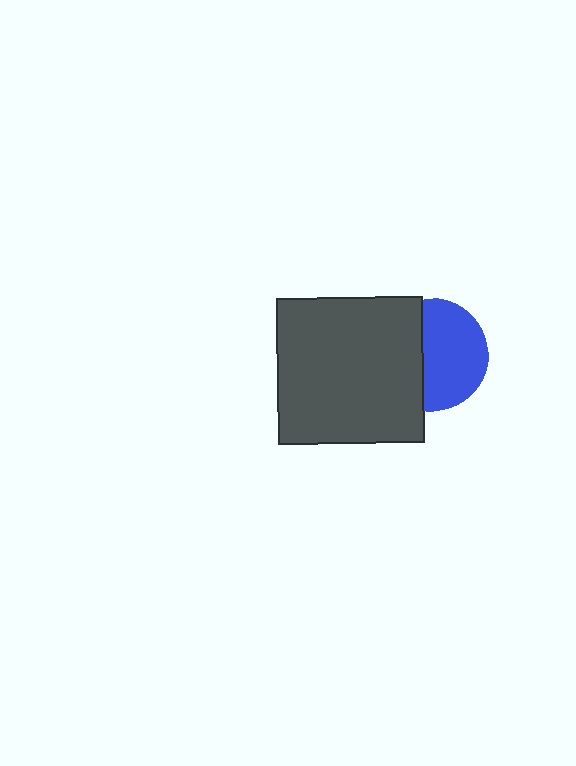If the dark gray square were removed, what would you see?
You would see the complete blue circle.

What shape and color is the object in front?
The object in front is a dark gray square.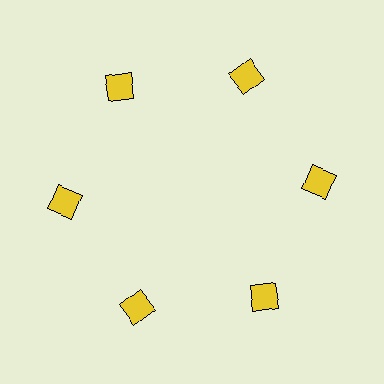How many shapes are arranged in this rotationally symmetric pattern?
There are 6 shapes, arranged in 6 groups of 1.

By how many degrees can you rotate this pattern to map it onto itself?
The pattern maps onto itself every 60 degrees of rotation.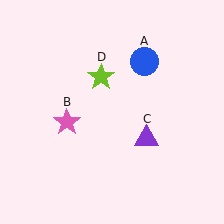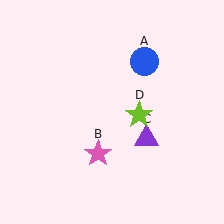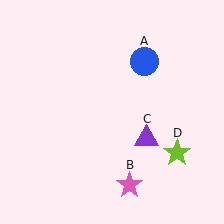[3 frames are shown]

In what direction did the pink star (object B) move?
The pink star (object B) moved down and to the right.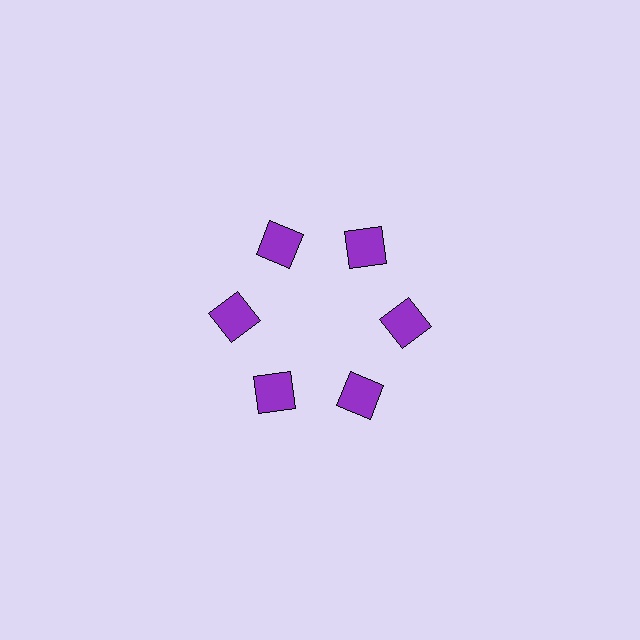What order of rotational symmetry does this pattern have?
This pattern has 6-fold rotational symmetry.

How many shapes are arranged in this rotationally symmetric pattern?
There are 6 shapes, arranged in 6 groups of 1.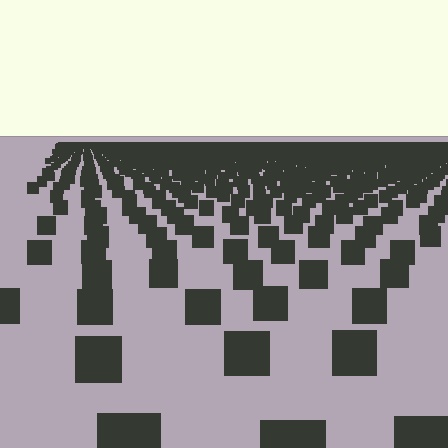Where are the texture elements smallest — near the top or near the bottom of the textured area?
Near the top.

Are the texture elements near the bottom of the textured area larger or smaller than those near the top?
Larger. Near the bottom, elements are closer to the viewer and appear at a bigger on-screen size.